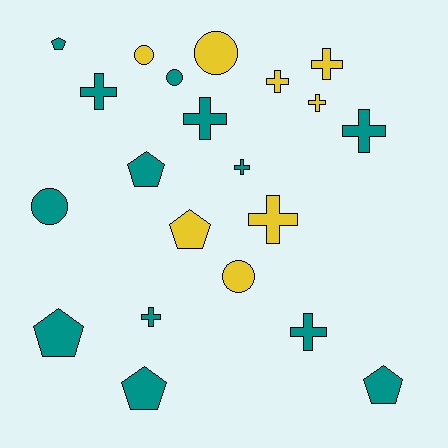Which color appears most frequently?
Teal, with 13 objects.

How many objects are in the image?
There are 21 objects.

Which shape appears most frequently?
Cross, with 10 objects.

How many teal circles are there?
There are 2 teal circles.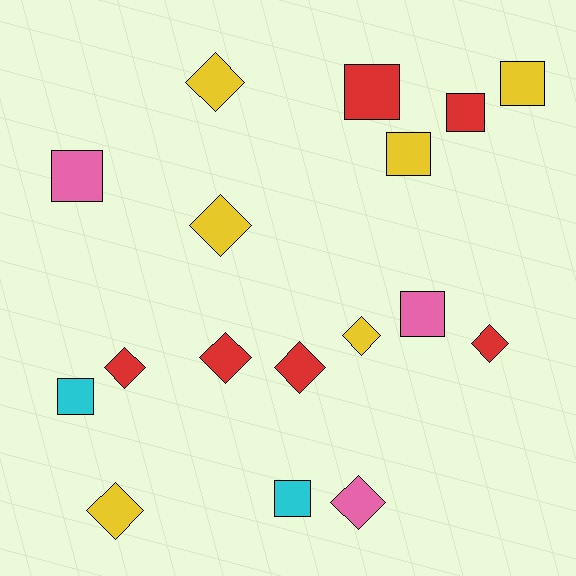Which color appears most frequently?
Yellow, with 6 objects.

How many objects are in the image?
There are 17 objects.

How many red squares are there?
There are 2 red squares.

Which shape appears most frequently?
Diamond, with 9 objects.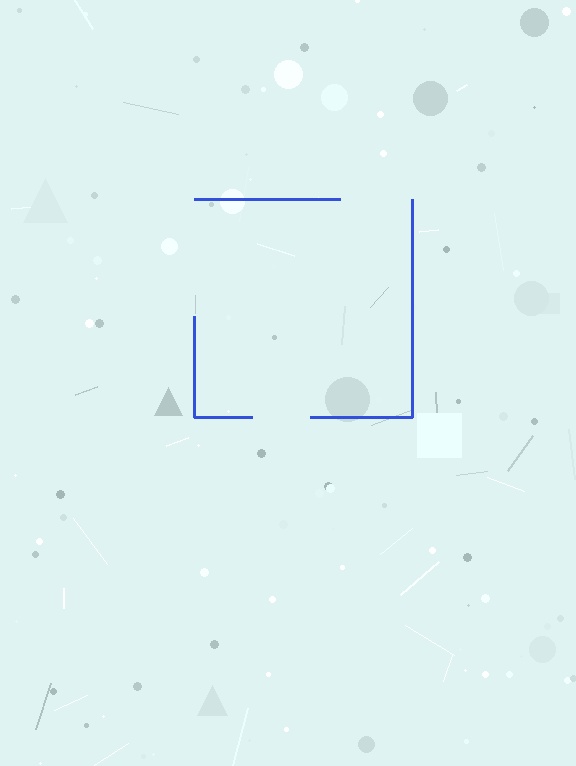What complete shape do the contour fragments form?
The contour fragments form a square.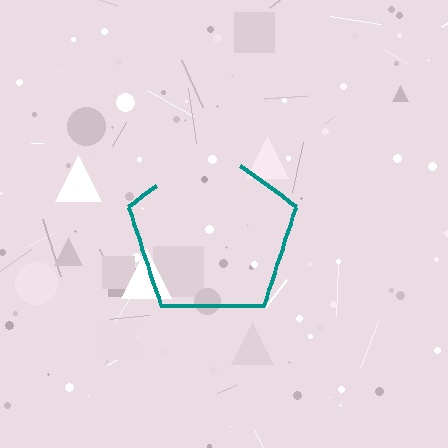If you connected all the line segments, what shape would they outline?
They would outline a pentagon.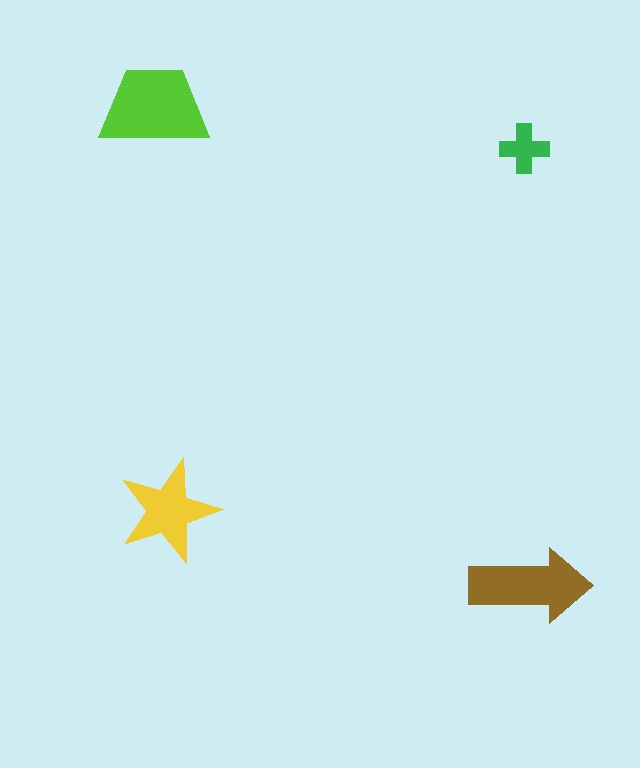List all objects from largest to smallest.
The lime trapezoid, the brown arrow, the yellow star, the green cross.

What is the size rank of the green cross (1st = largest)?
4th.